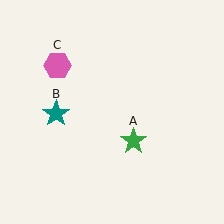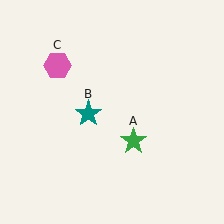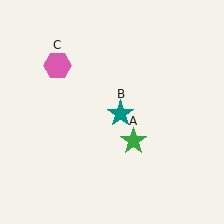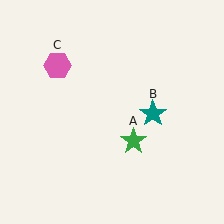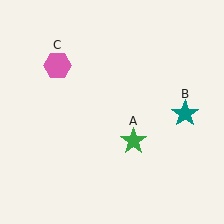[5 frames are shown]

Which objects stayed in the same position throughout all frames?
Green star (object A) and pink hexagon (object C) remained stationary.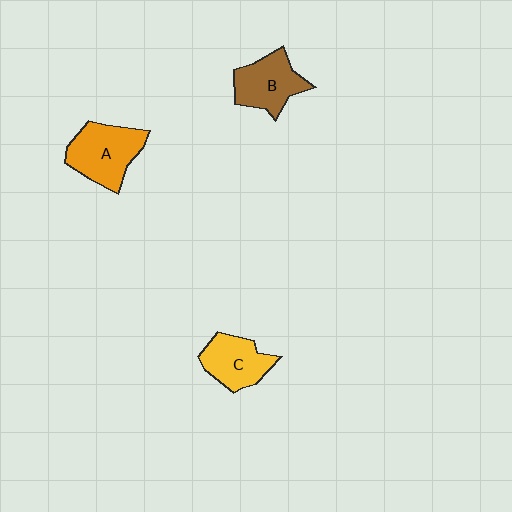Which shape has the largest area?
Shape A (orange).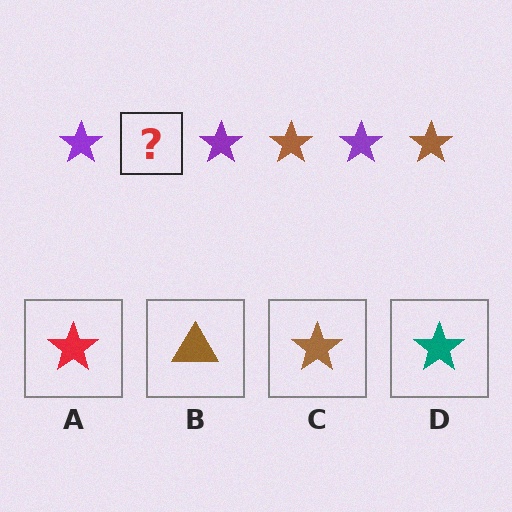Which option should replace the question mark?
Option C.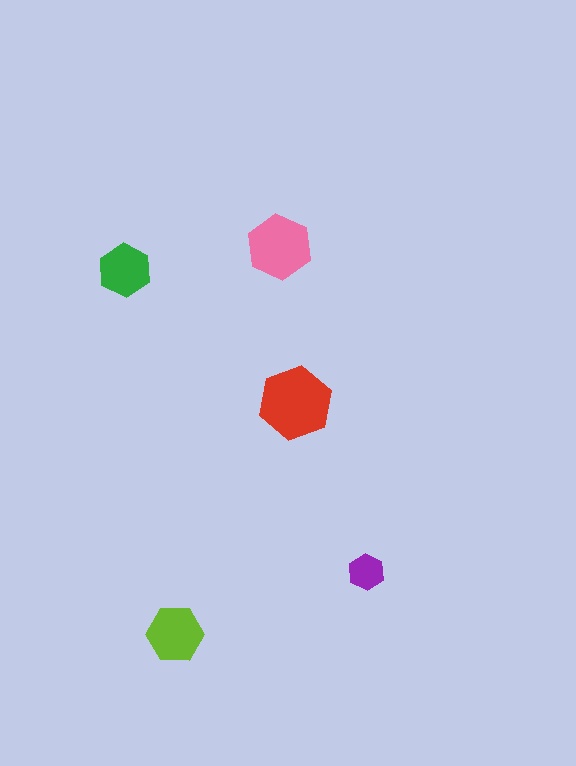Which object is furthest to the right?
The purple hexagon is rightmost.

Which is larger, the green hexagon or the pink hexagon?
The pink one.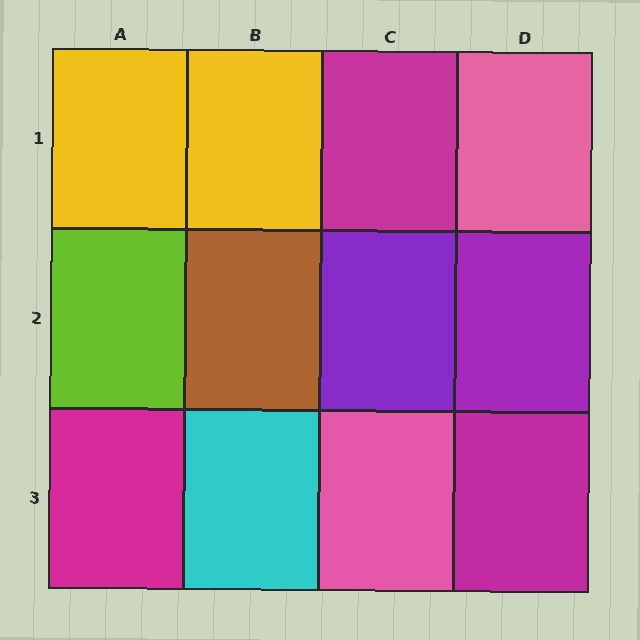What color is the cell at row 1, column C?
Magenta.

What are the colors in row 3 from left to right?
Magenta, cyan, pink, magenta.